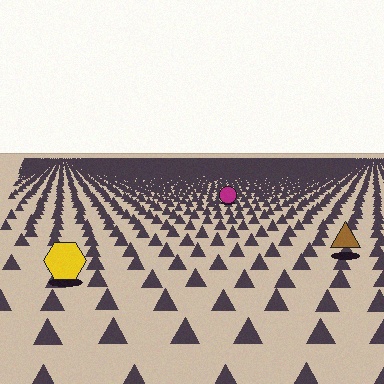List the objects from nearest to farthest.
From nearest to farthest: the yellow hexagon, the brown triangle, the magenta circle.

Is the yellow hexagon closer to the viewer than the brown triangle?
Yes. The yellow hexagon is closer — you can tell from the texture gradient: the ground texture is coarser near it.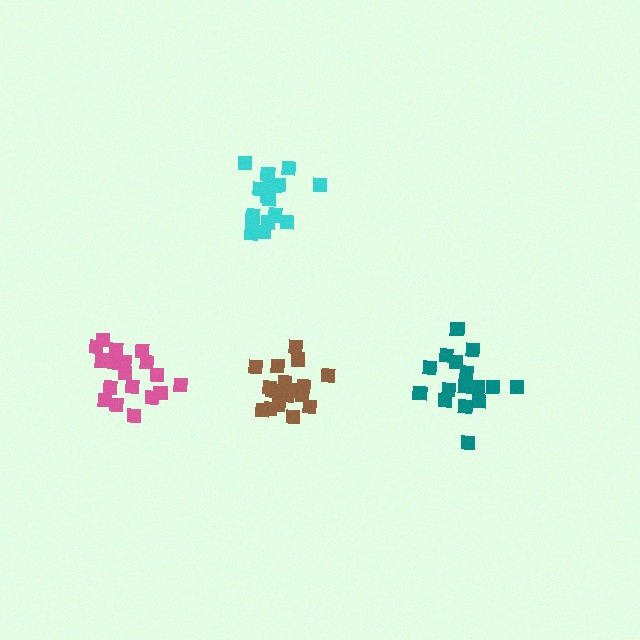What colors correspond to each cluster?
The clusters are colored: pink, teal, brown, cyan.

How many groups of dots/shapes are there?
There are 4 groups.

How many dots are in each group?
Group 1: 18 dots, Group 2: 16 dots, Group 3: 17 dots, Group 4: 17 dots (68 total).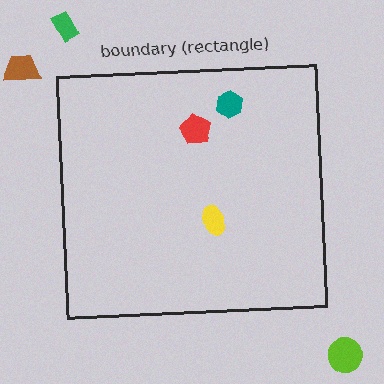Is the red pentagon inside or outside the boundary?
Inside.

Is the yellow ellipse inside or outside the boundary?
Inside.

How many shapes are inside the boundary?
3 inside, 3 outside.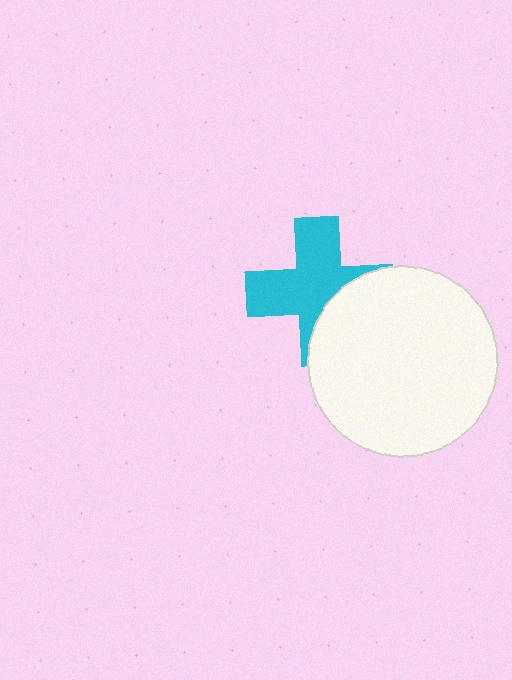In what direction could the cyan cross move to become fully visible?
The cyan cross could move toward the upper-left. That would shift it out from behind the white circle entirely.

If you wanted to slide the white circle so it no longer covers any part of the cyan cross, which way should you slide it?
Slide it toward the lower-right — that is the most direct way to separate the two shapes.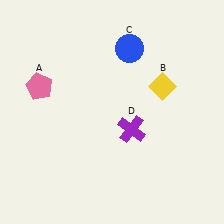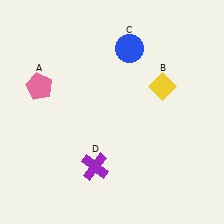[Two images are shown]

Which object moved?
The purple cross (D) moved down.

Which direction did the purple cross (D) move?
The purple cross (D) moved down.